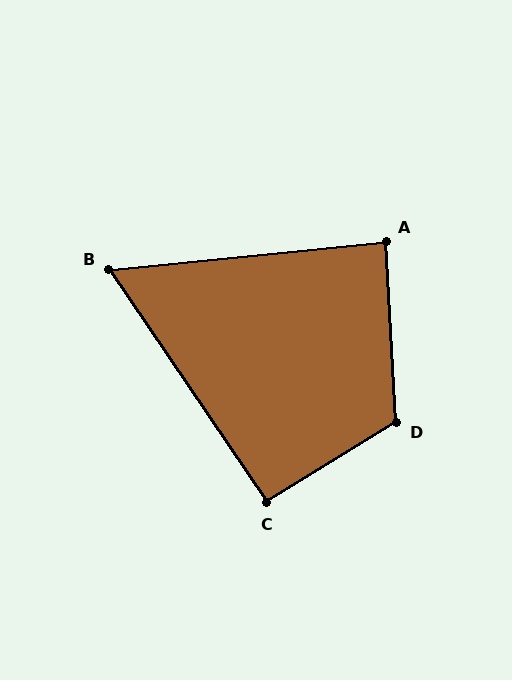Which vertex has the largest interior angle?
D, at approximately 118 degrees.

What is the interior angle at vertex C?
Approximately 92 degrees (approximately right).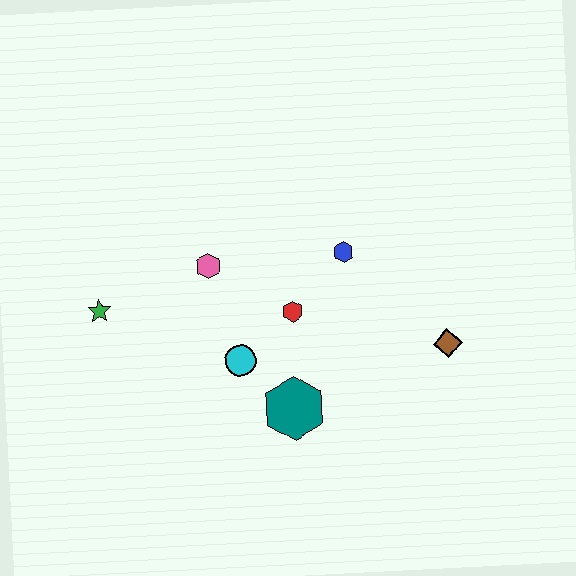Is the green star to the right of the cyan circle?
No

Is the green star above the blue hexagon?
No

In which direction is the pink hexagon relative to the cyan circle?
The pink hexagon is above the cyan circle.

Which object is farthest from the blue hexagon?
The green star is farthest from the blue hexagon.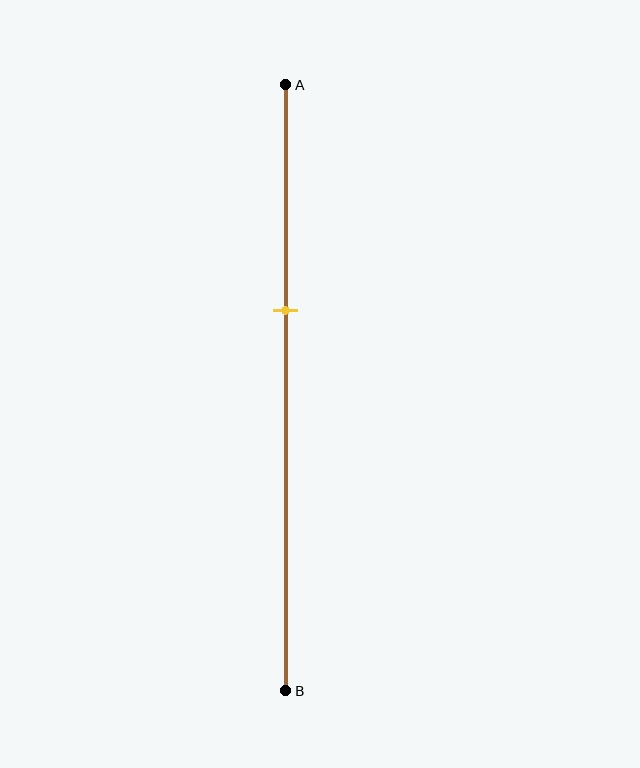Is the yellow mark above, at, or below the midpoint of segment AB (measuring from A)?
The yellow mark is above the midpoint of segment AB.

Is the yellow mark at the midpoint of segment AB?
No, the mark is at about 35% from A, not at the 50% midpoint.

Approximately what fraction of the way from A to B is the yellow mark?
The yellow mark is approximately 35% of the way from A to B.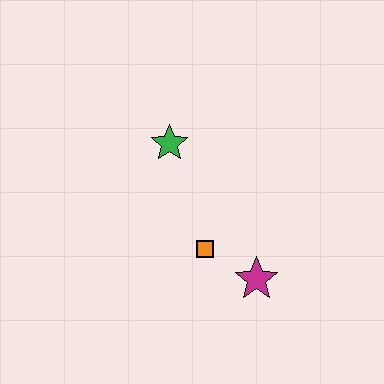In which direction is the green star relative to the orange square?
The green star is above the orange square.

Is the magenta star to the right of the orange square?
Yes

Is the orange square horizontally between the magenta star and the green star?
Yes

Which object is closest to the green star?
The orange square is closest to the green star.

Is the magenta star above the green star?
No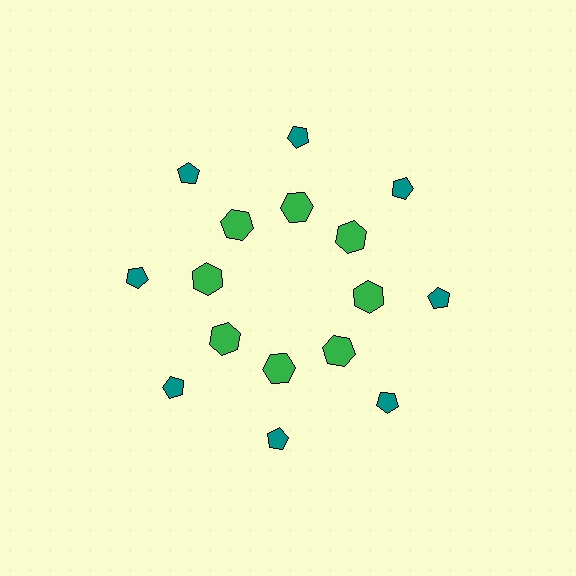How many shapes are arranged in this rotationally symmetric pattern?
There are 16 shapes, arranged in 8 groups of 2.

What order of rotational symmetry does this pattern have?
This pattern has 8-fold rotational symmetry.